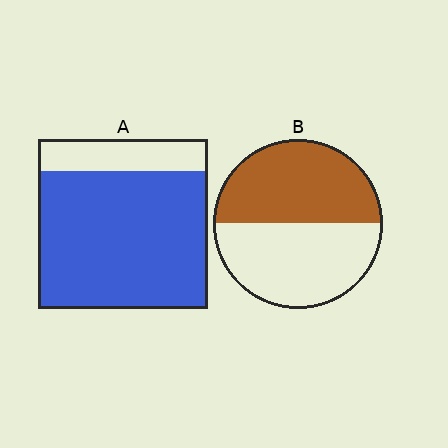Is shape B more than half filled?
Roughly half.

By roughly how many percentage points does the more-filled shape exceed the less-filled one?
By roughly 30 percentage points (A over B).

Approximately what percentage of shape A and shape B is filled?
A is approximately 80% and B is approximately 50%.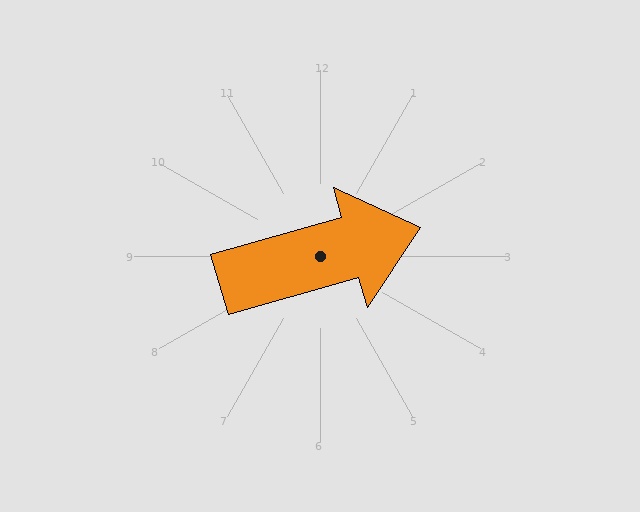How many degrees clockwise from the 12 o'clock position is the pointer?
Approximately 74 degrees.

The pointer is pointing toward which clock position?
Roughly 2 o'clock.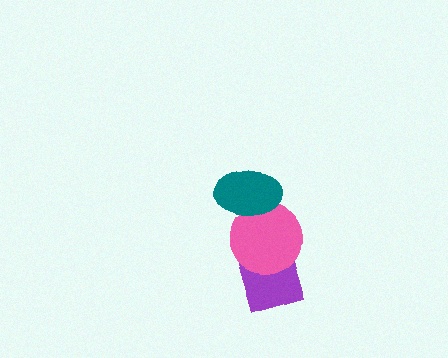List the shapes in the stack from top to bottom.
From top to bottom: the teal ellipse, the pink circle, the purple diamond.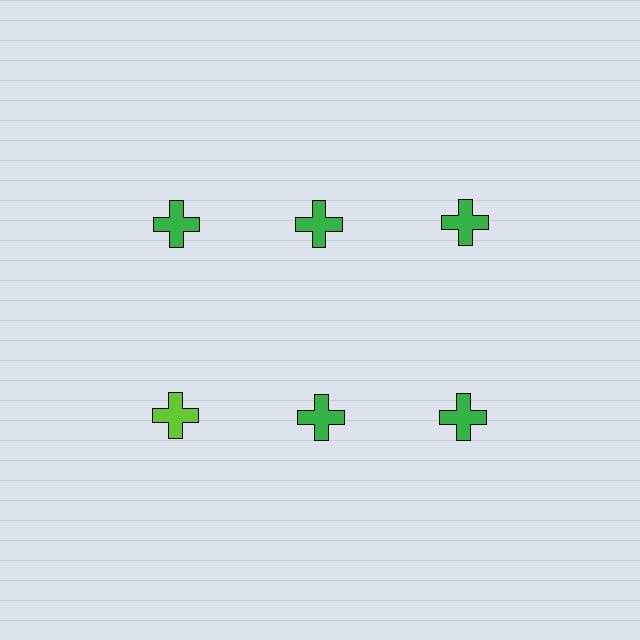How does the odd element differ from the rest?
It has a different color: lime instead of green.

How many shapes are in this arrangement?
There are 6 shapes arranged in a grid pattern.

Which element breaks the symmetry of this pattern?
The lime cross in the second row, leftmost column breaks the symmetry. All other shapes are green crosses.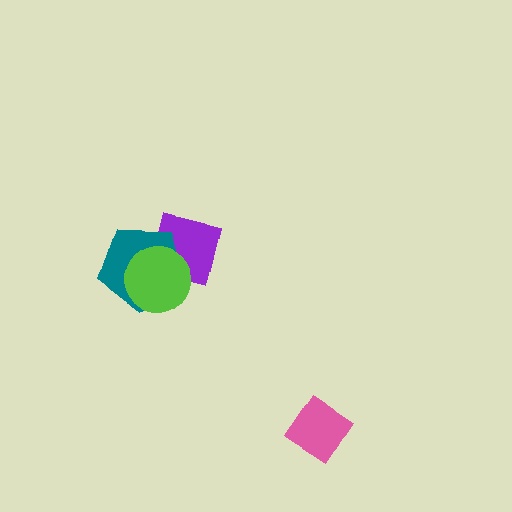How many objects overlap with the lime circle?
2 objects overlap with the lime circle.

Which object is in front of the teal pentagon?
The lime circle is in front of the teal pentagon.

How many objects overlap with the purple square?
2 objects overlap with the purple square.